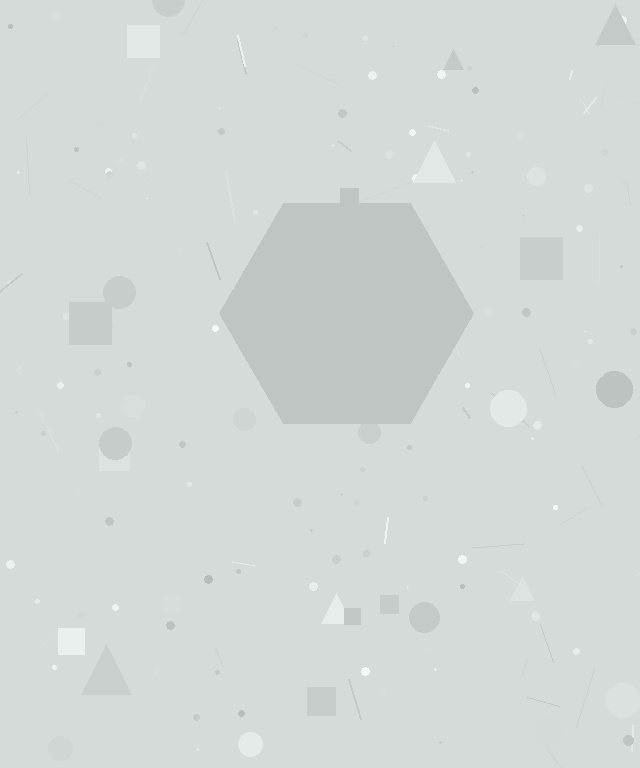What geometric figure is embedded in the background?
A hexagon is embedded in the background.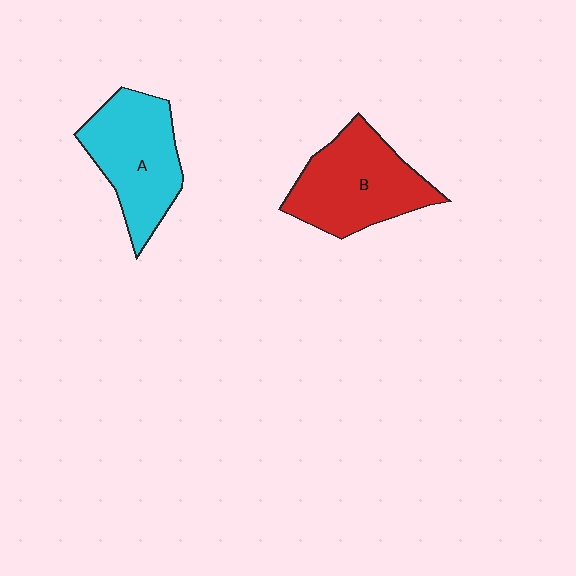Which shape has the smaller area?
Shape A (cyan).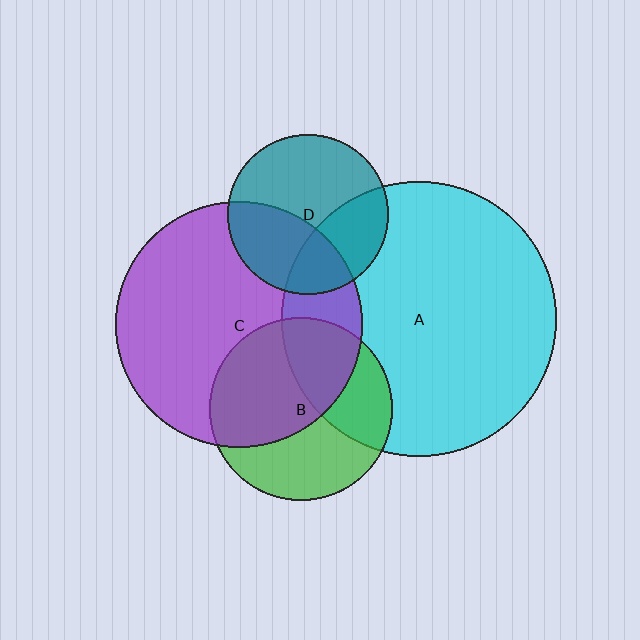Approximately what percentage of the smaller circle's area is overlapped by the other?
Approximately 55%.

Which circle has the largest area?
Circle A (cyan).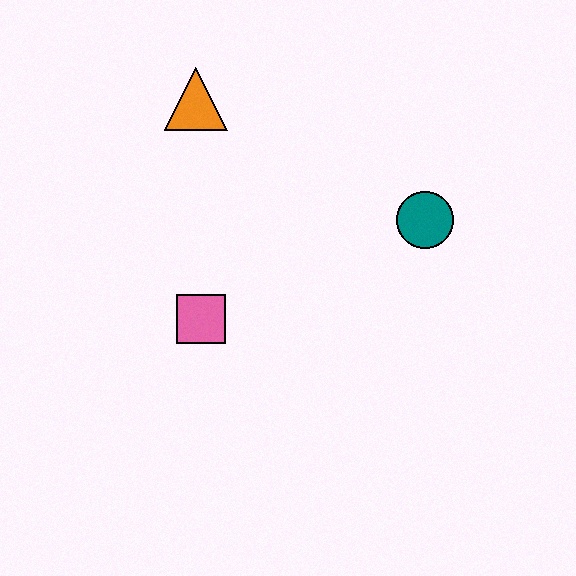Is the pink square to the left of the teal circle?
Yes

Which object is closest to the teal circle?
The pink square is closest to the teal circle.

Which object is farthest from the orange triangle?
The teal circle is farthest from the orange triangle.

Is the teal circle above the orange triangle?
No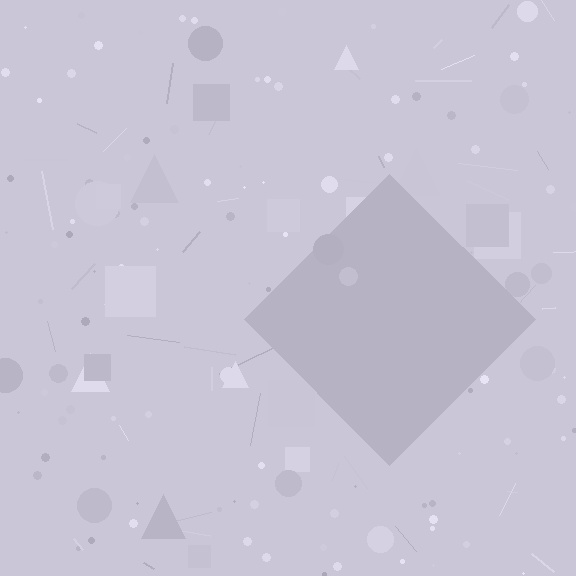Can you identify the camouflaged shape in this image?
The camouflaged shape is a diamond.